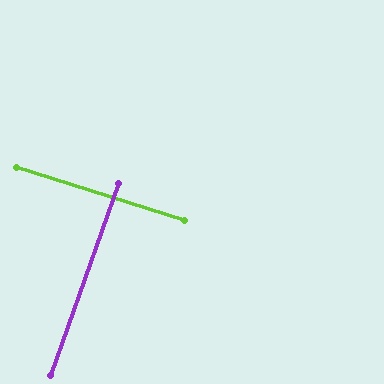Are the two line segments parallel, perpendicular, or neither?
Perpendicular — they meet at approximately 88°.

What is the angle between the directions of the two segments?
Approximately 88 degrees.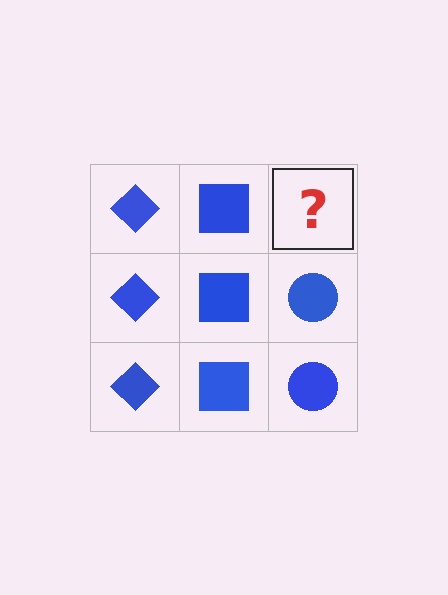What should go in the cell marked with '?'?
The missing cell should contain a blue circle.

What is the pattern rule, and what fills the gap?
The rule is that each column has a consistent shape. The gap should be filled with a blue circle.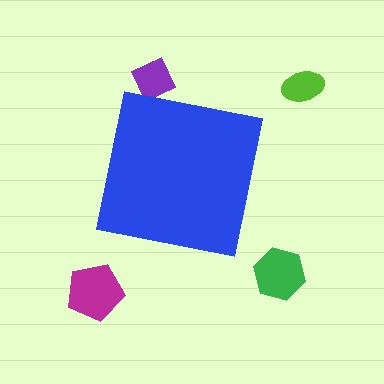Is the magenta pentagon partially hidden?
No, the magenta pentagon is fully visible.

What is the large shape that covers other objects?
A blue square.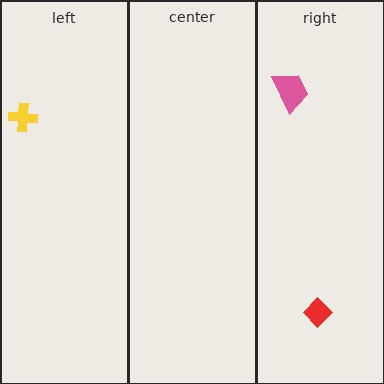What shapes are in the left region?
The yellow cross.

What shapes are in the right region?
The pink trapezoid, the red diamond.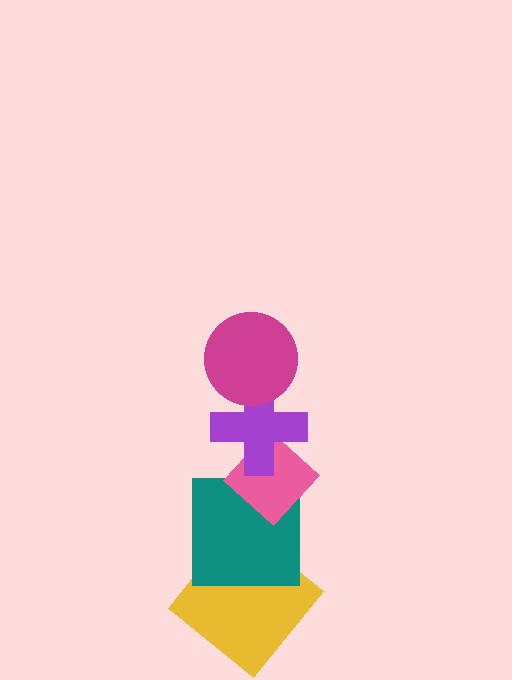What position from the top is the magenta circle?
The magenta circle is 1st from the top.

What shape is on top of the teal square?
The pink diamond is on top of the teal square.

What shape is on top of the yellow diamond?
The teal square is on top of the yellow diamond.